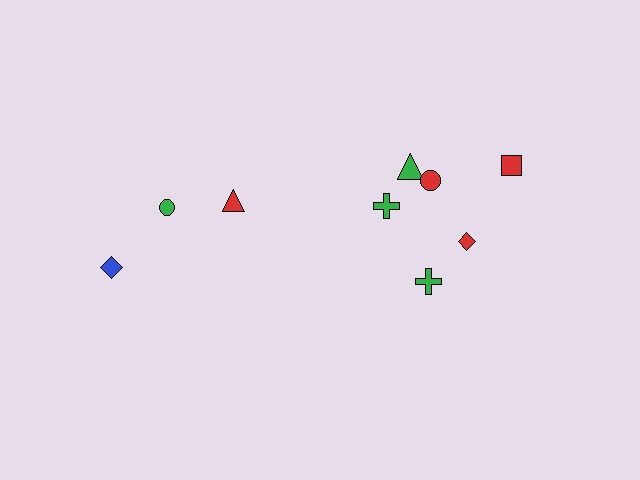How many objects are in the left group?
There are 3 objects.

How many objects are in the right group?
There are 6 objects.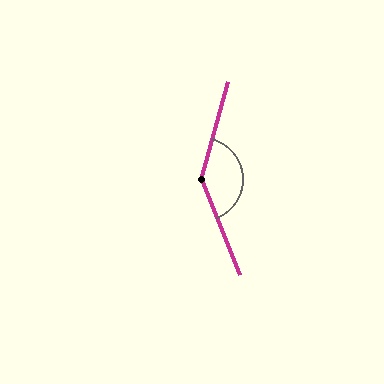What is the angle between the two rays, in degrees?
Approximately 143 degrees.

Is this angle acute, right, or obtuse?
It is obtuse.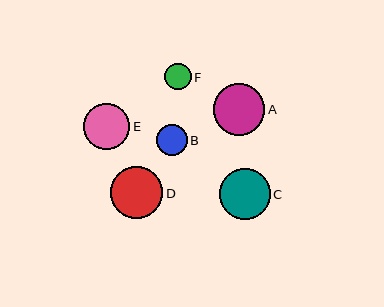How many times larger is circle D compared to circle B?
Circle D is approximately 1.7 times the size of circle B.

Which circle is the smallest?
Circle F is the smallest with a size of approximately 26 pixels.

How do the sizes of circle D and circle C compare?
Circle D and circle C are approximately the same size.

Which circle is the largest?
Circle D is the largest with a size of approximately 52 pixels.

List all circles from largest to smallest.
From largest to smallest: D, A, C, E, B, F.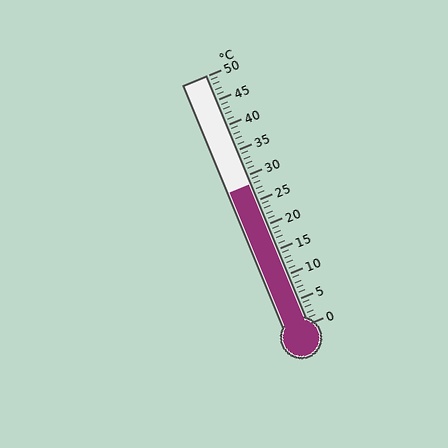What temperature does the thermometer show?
The thermometer shows approximately 28°C.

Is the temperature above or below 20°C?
The temperature is above 20°C.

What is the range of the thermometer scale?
The thermometer scale ranges from 0°C to 50°C.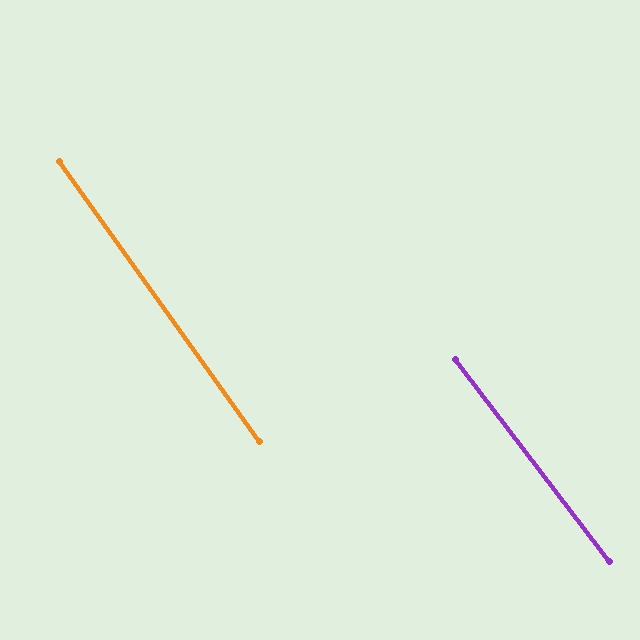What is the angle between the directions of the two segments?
Approximately 2 degrees.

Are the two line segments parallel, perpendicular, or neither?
Parallel — their directions differ by only 1.8°.